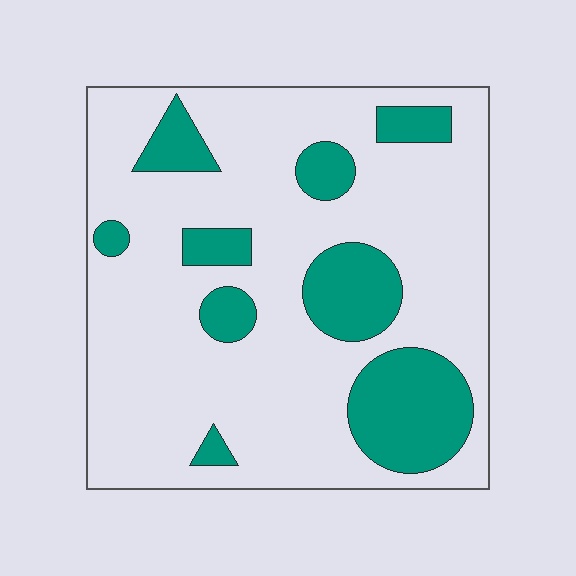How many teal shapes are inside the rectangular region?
9.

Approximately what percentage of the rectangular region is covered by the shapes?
Approximately 25%.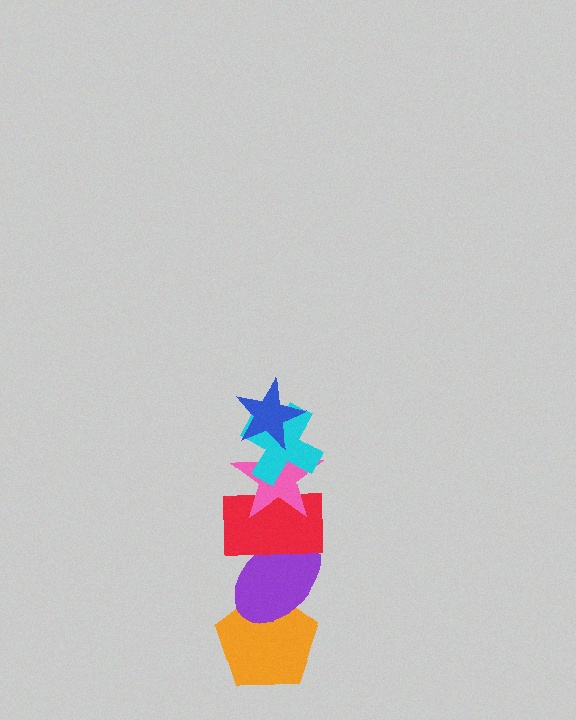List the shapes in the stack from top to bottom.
From top to bottom: the blue star, the cyan cross, the pink star, the red rectangle, the purple ellipse, the orange pentagon.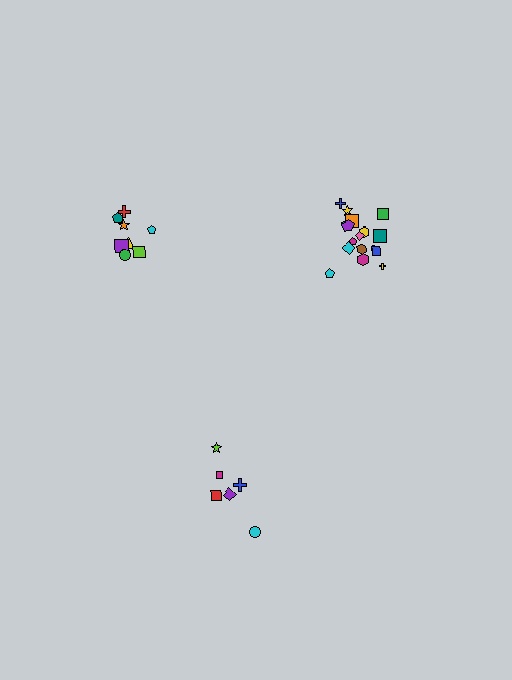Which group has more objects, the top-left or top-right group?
The top-right group.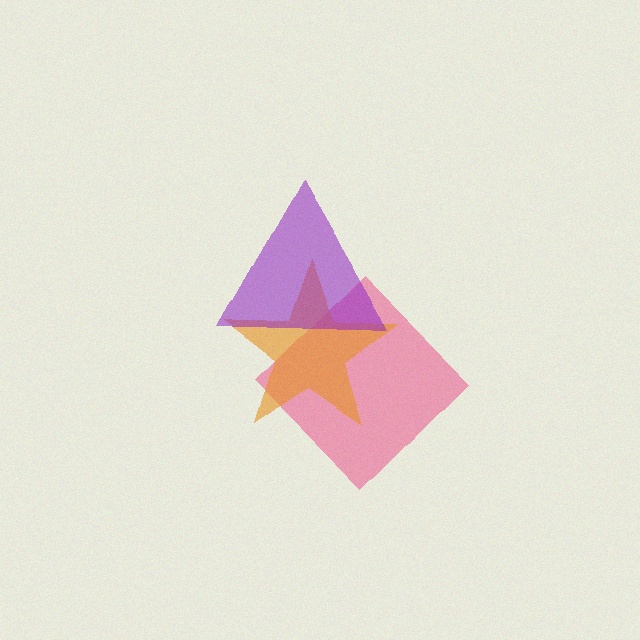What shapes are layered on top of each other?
The layered shapes are: a pink diamond, an orange star, a purple triangle.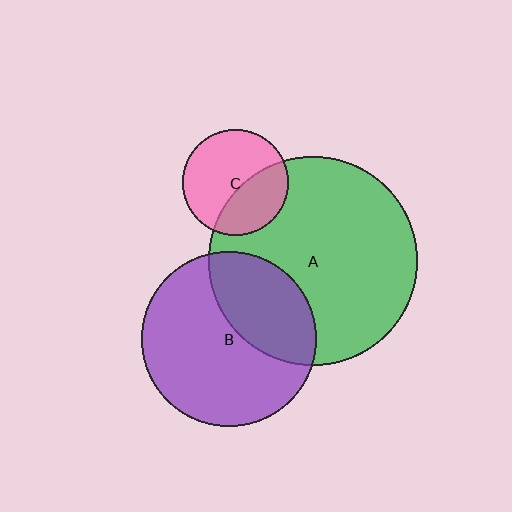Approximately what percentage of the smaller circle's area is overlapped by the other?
Approximately 40%.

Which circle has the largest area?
Circle A (green).